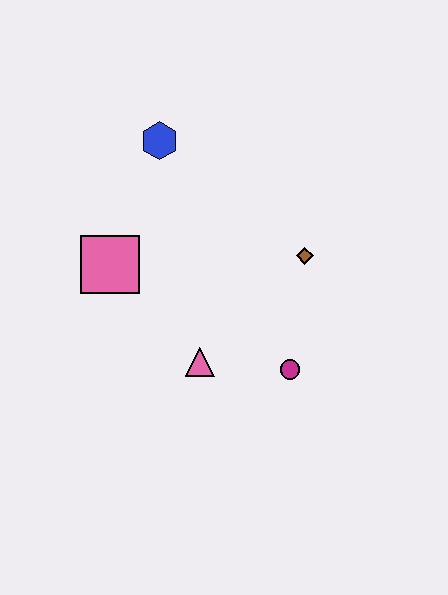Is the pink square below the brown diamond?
Yes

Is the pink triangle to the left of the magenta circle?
Yes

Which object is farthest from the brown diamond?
The pink square is farthest from the brown diamond.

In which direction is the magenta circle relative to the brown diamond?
The magenta circle is below the brown diamond.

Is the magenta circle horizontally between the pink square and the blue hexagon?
No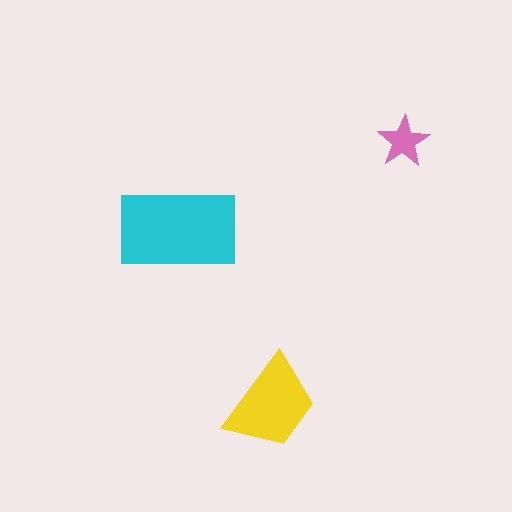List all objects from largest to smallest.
The cyan rectangle, the yellow trapezoid, the pink star.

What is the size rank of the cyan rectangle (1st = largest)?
1st.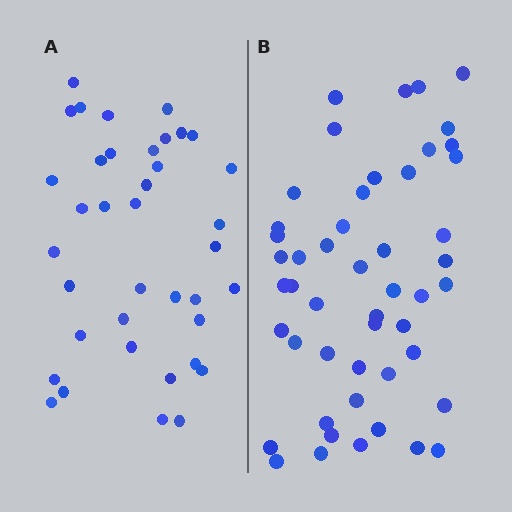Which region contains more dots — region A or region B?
Region B (the right region) has more dots.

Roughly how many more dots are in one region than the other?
Region B has roughly 12 or so more dots than region A.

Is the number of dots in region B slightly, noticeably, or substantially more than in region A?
Region B has noticeably more, but not dramatically so. The ratio is roughly 1.3 to 1.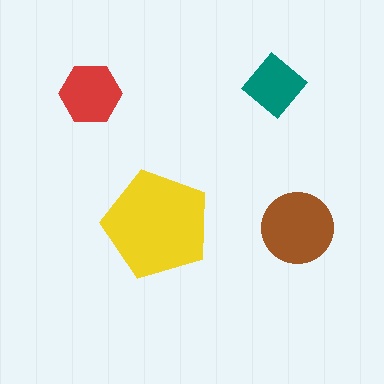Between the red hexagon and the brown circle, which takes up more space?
The brown circle.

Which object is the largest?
The yellow pentagon.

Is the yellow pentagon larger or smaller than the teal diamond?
Larger.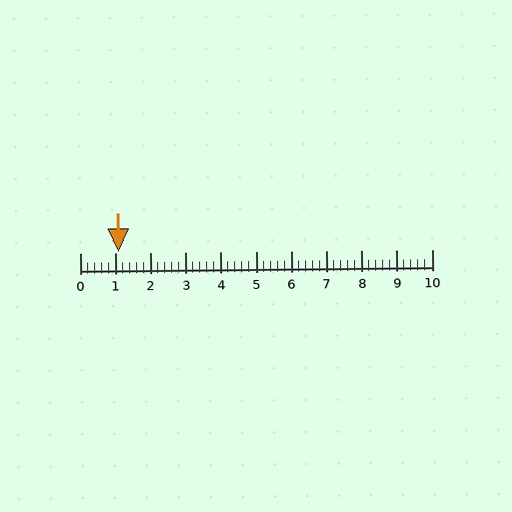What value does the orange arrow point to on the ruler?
The orange arrow points to approximately 1.1.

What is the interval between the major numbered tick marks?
The major tick marks are spaced 1 units apart.